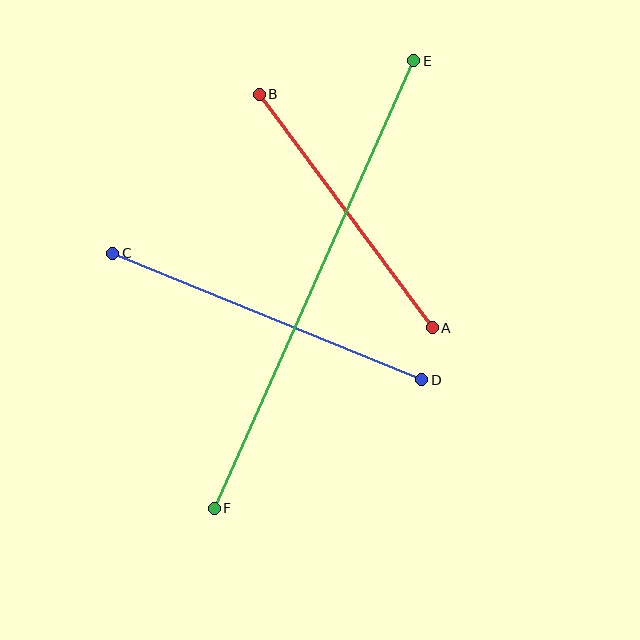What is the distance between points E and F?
The distance is approximately 490 pixels.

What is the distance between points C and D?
The distance is approximately 334 pixels.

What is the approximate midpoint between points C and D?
The midpoint is at approximately (267, 317) pixels.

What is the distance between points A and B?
The distance is approximately 290 pixels.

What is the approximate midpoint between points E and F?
The midpoint is at approximately (314, 285) pixels.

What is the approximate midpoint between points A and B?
The midpoint is at approximately (346, 211) pixels.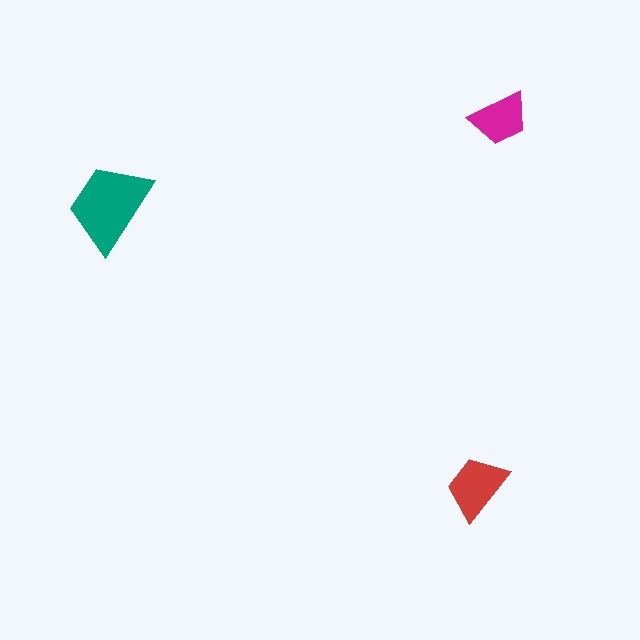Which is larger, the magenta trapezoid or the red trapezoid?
The red one.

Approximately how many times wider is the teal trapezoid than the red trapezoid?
About 1.5 times wider.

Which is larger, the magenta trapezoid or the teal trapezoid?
The teal one.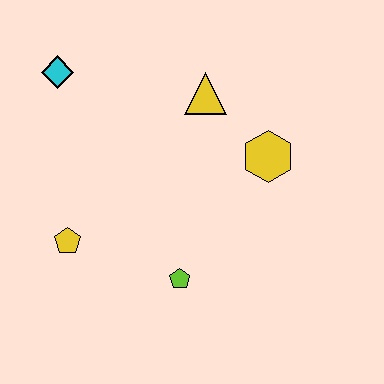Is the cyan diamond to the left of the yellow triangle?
Yes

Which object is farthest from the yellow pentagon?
The yellow hexagon is farthest from the yellow pentagon.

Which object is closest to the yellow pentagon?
The lime pentagon is closest to the yellow pentagon.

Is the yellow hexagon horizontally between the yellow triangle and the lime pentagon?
No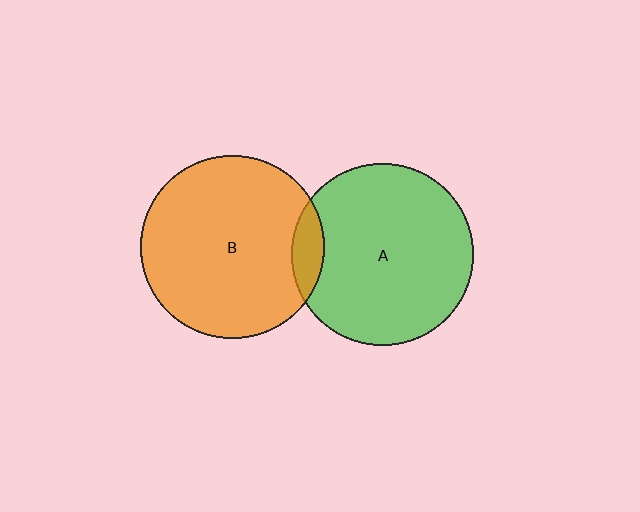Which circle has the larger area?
Circle B (orange).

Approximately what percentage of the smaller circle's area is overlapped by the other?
Approximately 10%.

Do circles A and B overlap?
Yes.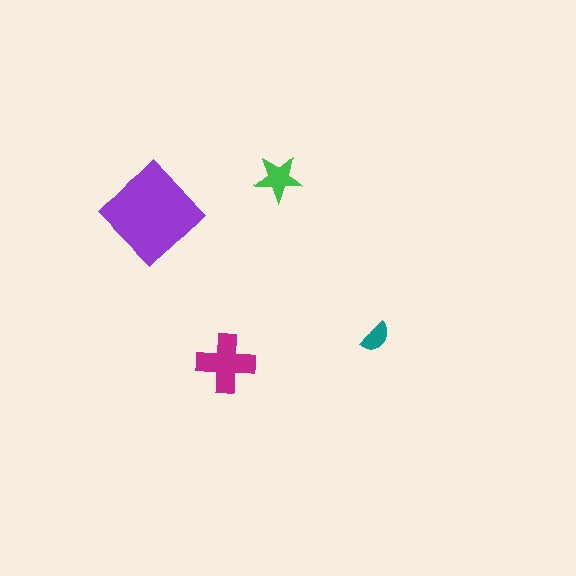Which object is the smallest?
The teal semicircle.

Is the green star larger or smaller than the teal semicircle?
Larger.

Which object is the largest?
The purple diamond.